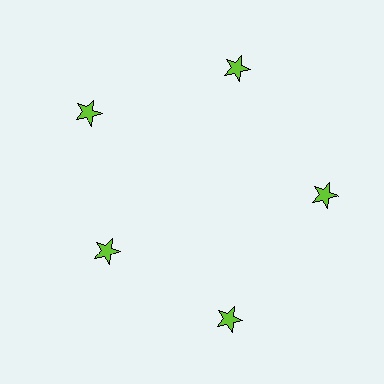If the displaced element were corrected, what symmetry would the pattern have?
It would have 5-fold rotational symmetry — the pattern would map onto itself every 72 degrees.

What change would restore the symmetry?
The symmetry would be restored by moving it outward, back onto the ring so that all 5 stars sit at equal angles and equal distance from the center.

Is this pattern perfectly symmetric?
No. The 5 lime stars are arranged in a ring, but one element near the 8 o'clock position is pulled inward toward the center, breaking the 5-fold rotational symmetry.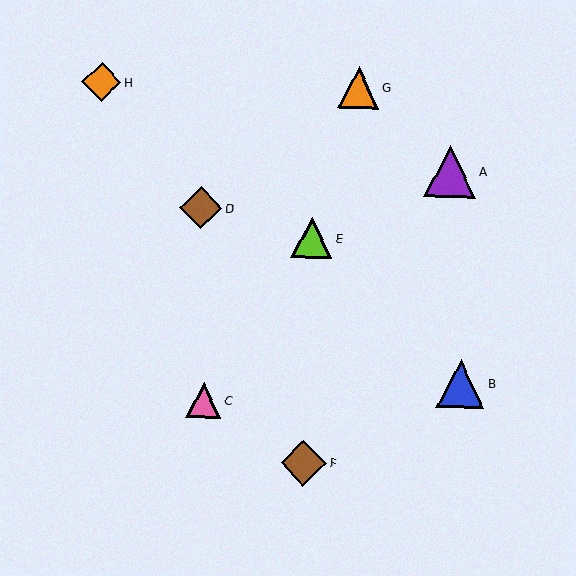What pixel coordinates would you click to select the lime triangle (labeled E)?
Click at (312, 238) to select the lime triangle E.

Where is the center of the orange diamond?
The center of the orange diamond is at (102, 82).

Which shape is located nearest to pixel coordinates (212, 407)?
The pink triangle (labeled C) at (204, 401) is nearest to that location.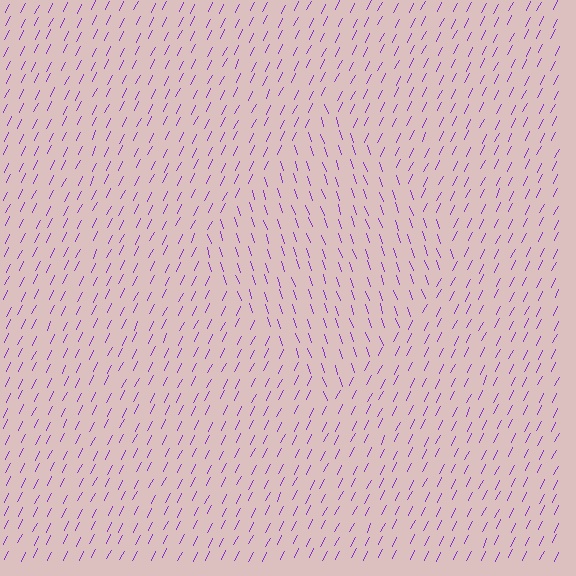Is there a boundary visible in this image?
Yes, there is a texture boundary formed by a change in line orientation.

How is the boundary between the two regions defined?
The boundary is defined purely by a change in line orientation (approximately 45 degrees difference). All lines are the same color and thickness.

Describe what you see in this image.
The image is filled with small purple line segments. A diamond region in the image has lines oriented differently from the surrounding lines, creating a visible texture boundary.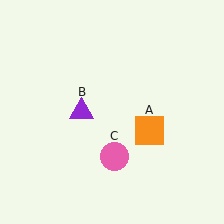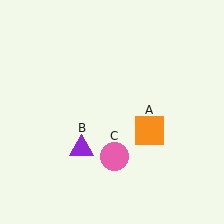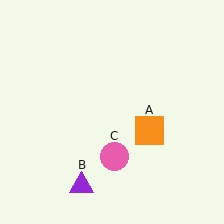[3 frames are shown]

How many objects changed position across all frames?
1 object changed position: purple triangle (object B).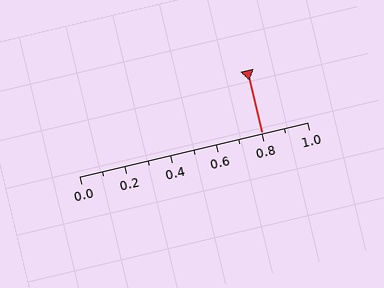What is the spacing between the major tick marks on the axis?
The major ticks are spaced 0.2 apart.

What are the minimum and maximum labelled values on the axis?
The axis runs from 0.0 to 1.0.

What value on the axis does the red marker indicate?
The marker indicates approximately 0.8.